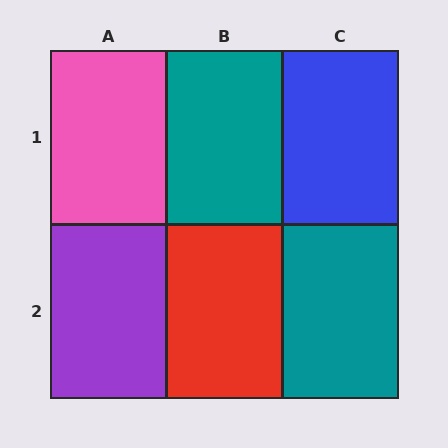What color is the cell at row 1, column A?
Pink.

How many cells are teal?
2 cells are teal.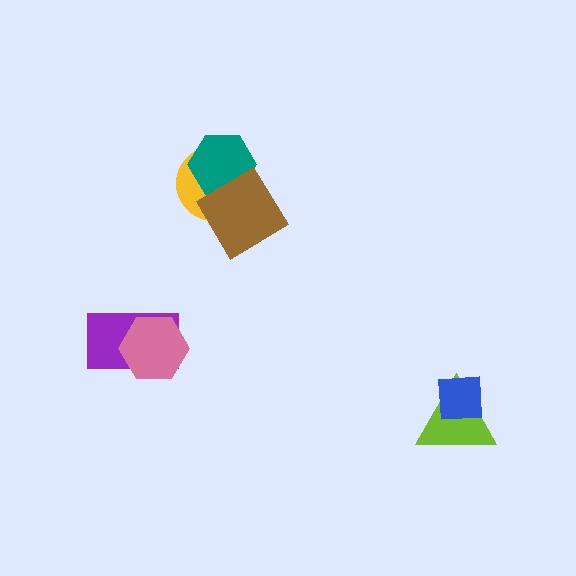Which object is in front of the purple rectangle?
The pink hexagon is in front of the purple rectangle.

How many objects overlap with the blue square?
1 object overlaps with the blue square.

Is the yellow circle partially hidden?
Yes, it is partially covered by another shape.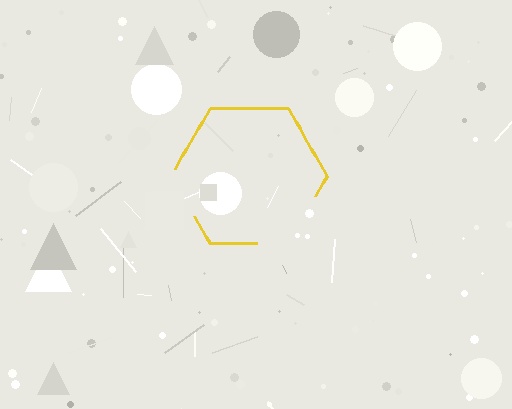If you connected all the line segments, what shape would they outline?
They would outline a hexagon.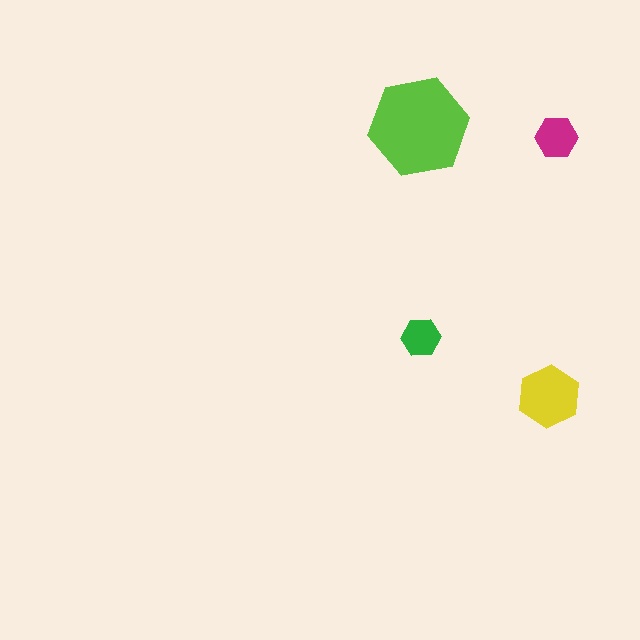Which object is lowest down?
The yellow hexagon is bottommost.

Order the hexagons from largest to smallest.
the lime one, the yellow one, the magenta one, the green one.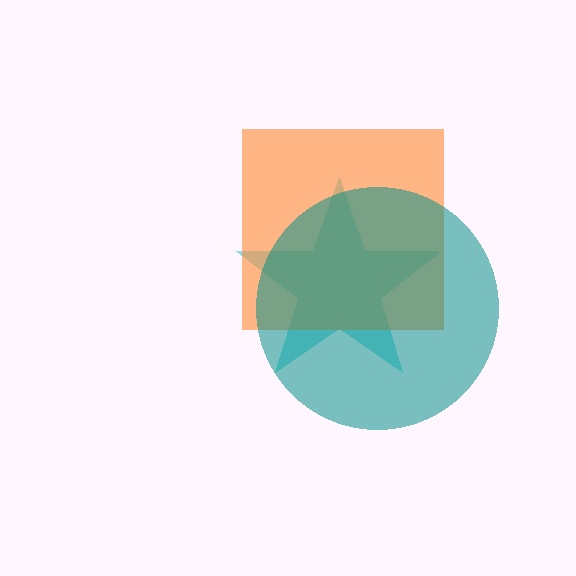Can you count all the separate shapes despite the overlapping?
Yes, there are 3 separate shapes.